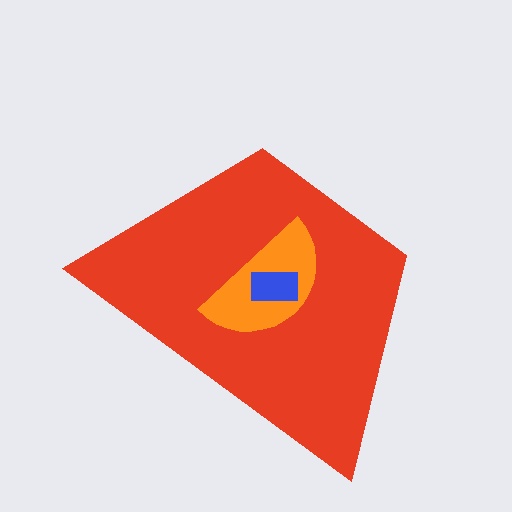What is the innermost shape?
The blue rectangle.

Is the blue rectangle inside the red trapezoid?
Yes.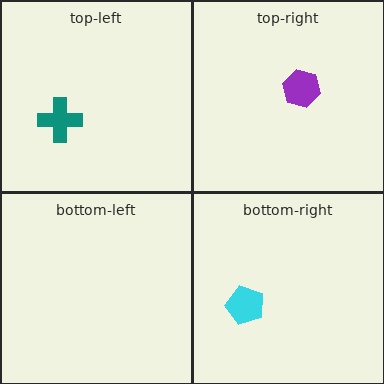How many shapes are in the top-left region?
1.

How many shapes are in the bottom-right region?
1.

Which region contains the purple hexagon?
The top-right region.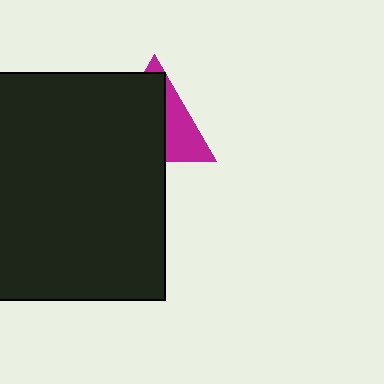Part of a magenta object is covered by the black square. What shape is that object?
It is a triangle.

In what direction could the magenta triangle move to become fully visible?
The magenta triangle could move right. That would shift it out from behind the black square entirely.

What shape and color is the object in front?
The object in front is a black square.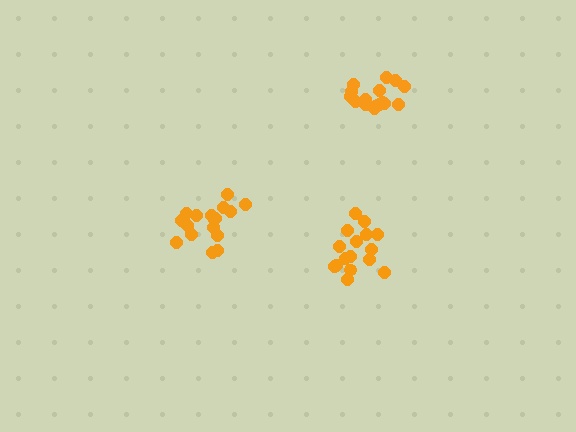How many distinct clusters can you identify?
There are 3 distinct clusters.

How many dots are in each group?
Group 1: 16 dots, Group 2: 17 dots, Group 3: 17 dots (50 total).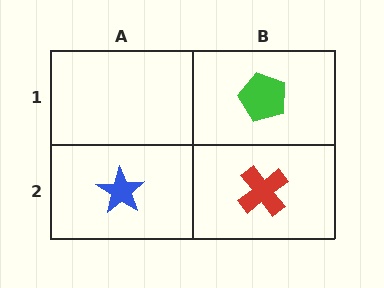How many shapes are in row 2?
2 shapes.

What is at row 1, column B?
A green pentagon.